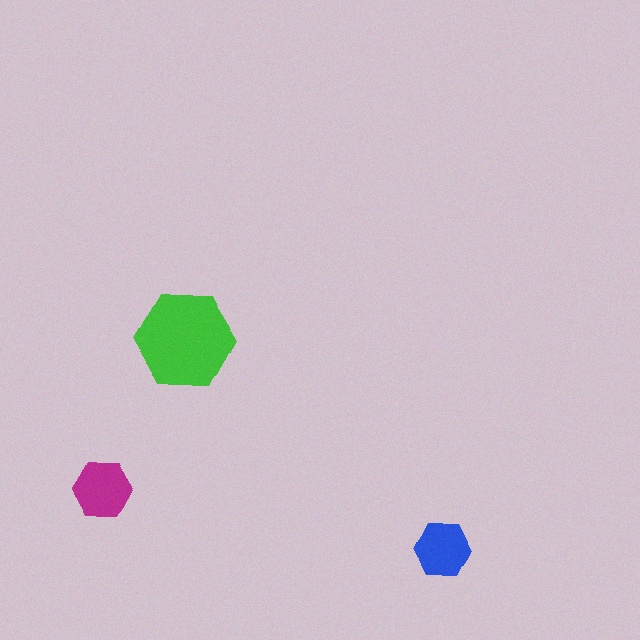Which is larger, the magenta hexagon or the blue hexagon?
The magenta one.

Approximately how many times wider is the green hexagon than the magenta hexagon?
About 1.5 times wider.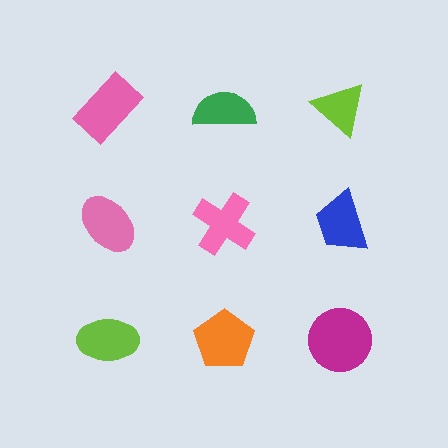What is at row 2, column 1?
A pink ellipse.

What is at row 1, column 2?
A green semicircle.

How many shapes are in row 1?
3 shapes.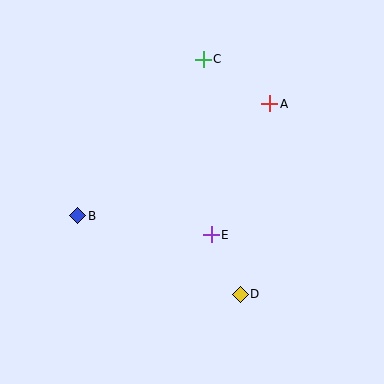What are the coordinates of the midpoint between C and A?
The midpoint between C and A is at (237, 81).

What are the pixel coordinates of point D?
Point D is at (240, 294).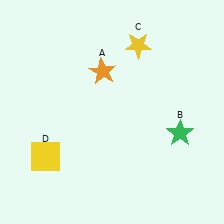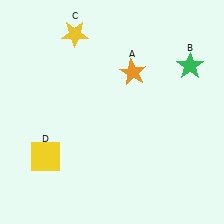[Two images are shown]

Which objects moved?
The objects that moved are: the orange star (A), the green star (B), the yellow star (C).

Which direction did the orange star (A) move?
The orange star (A) moved right.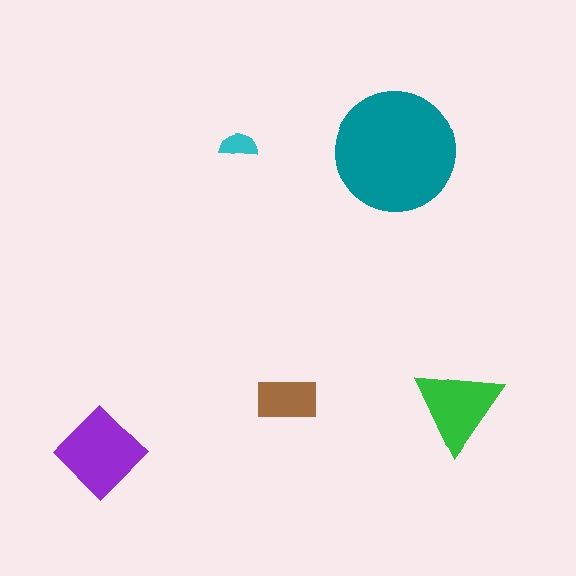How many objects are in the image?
There are 5 objects in the image.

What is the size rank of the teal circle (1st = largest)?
1st.